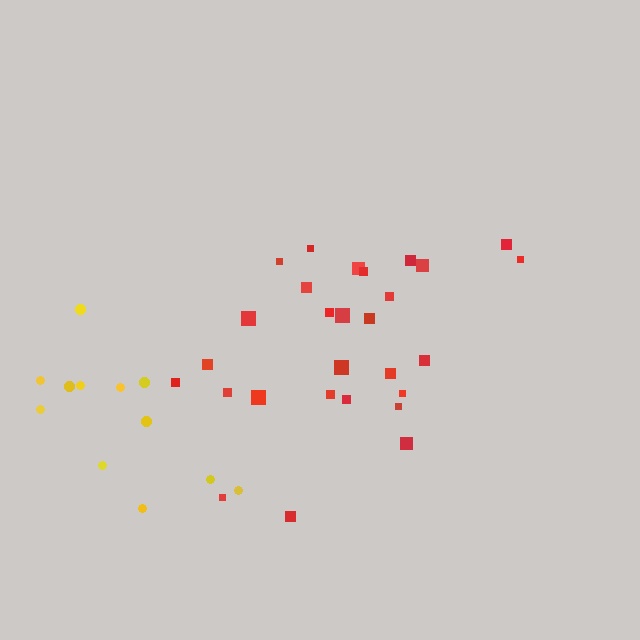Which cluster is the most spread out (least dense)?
Yellow.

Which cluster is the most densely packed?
Red.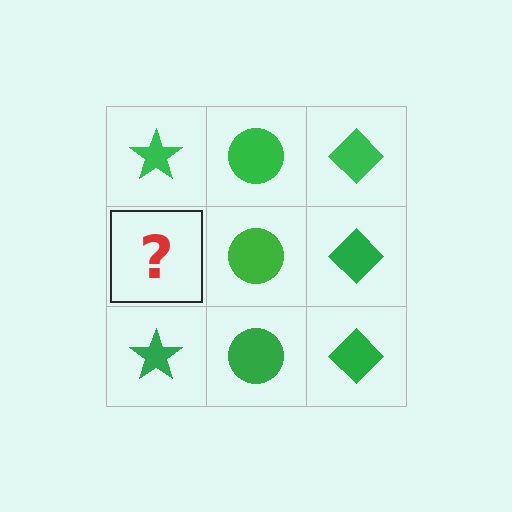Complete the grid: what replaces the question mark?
The question mark should be replaced with a green star.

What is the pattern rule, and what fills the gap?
The rule is that each column has a consistent shape. The gap should be filled with a green star.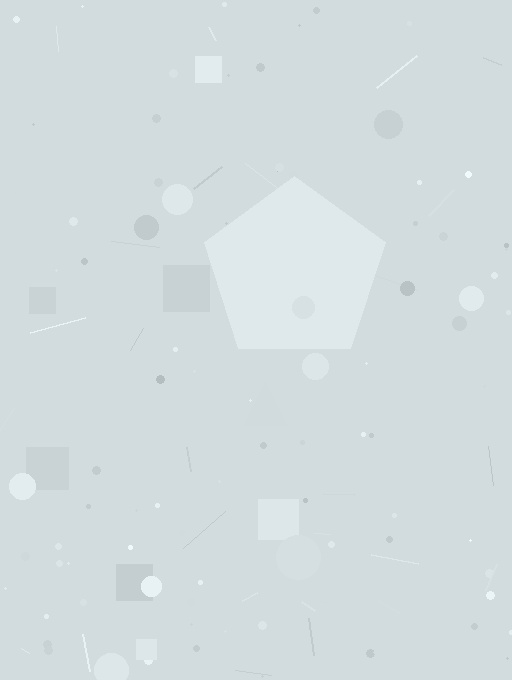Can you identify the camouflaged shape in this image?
The camouflaged shape is a pentagon.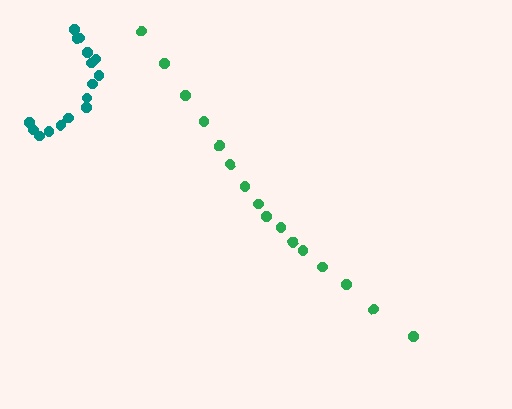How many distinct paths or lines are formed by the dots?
There are 2 distinct paths.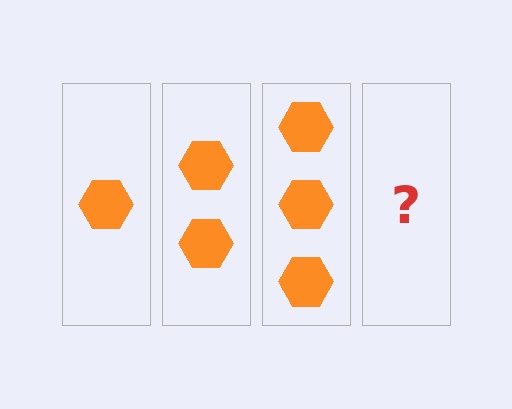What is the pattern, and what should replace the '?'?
The pattern is that each step adds one more hexagon. The '?' should be 4 hexagons.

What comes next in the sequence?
The next element should be 4 hexagons.